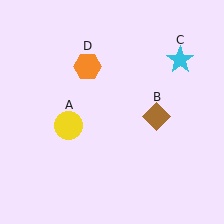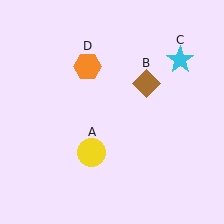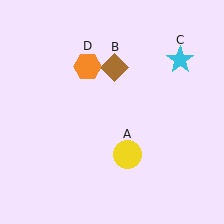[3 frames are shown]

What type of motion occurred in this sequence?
The yellow circle (object A), brown diamond (object B) rotated counterclockwise around the center of the scene.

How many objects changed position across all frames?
2 objects changed position: yellow circle (object A), brown diamond (object B).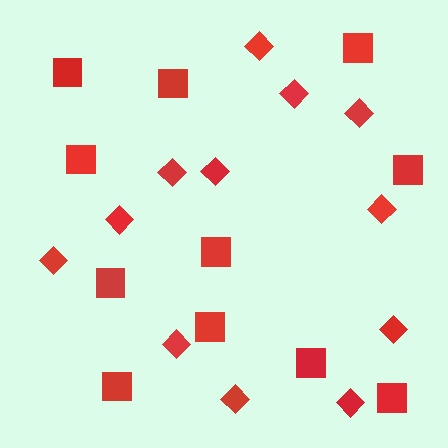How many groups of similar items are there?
There are 2 groups: one group of squares (11) and one group of diamonds (12).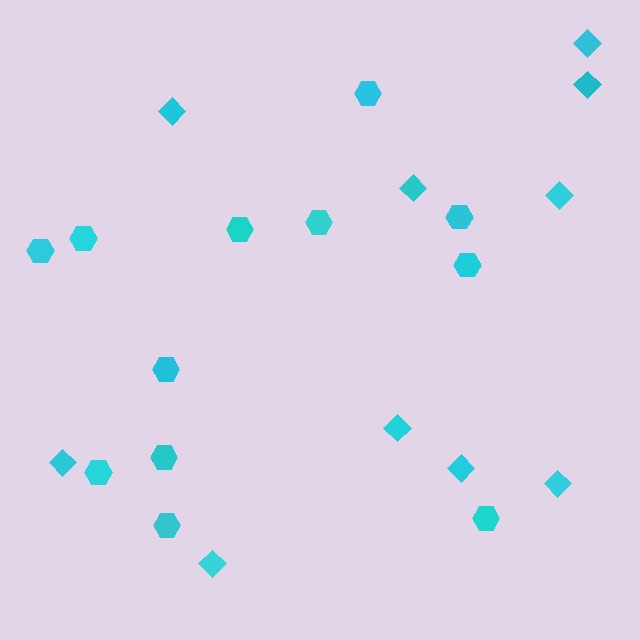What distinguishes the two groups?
There are 2 groups: one group of diamonds (10) and one group of hexagons (12).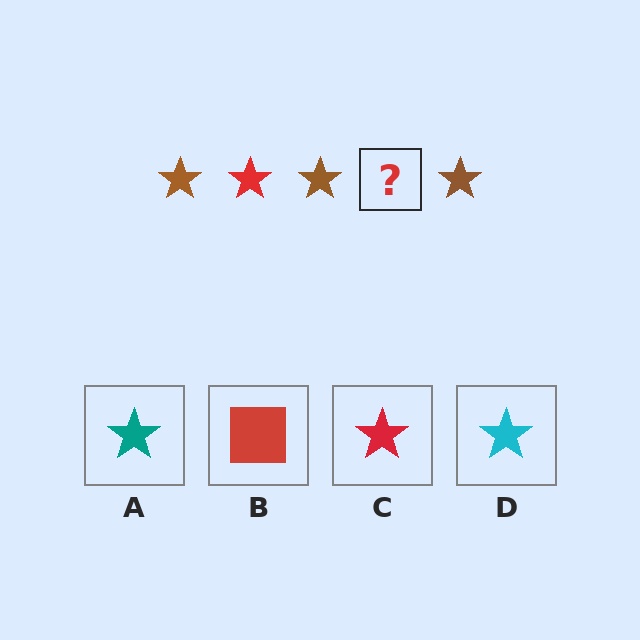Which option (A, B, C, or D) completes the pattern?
C.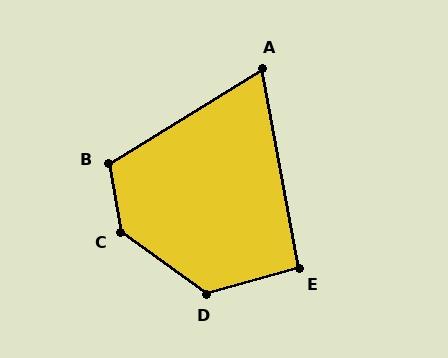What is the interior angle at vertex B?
Approximately 112 degrees (obtuse).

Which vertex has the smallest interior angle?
A, at approximately 69 degrees.